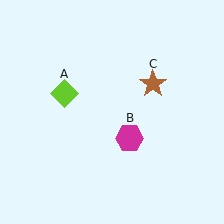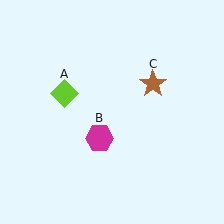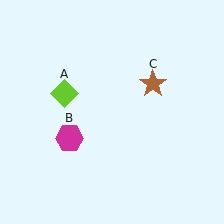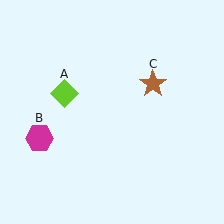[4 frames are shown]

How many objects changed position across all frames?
1 object changed position: magenta hexagon (object B).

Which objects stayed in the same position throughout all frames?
Lime diamond (object A) and brown star (object C) remained stationary.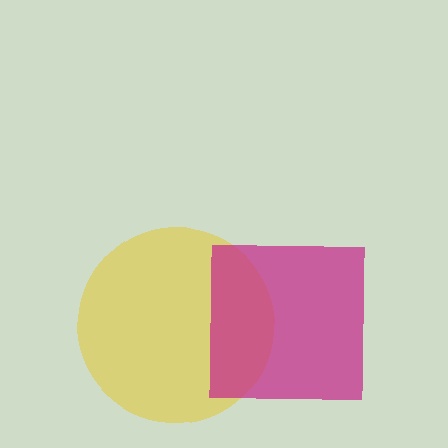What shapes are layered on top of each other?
The layered shapes are: a yellow circle, a magenta square.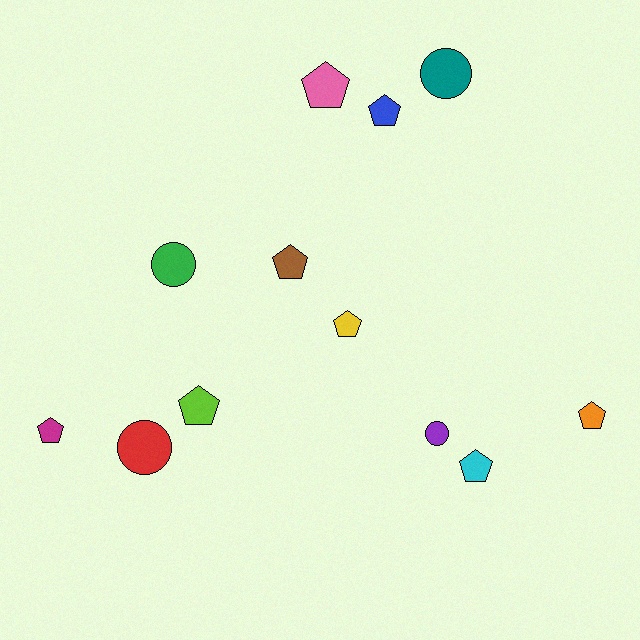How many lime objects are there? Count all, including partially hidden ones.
There is 1 lime object.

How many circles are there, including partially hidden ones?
There are 4 circles.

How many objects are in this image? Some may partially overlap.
There are 12 objects.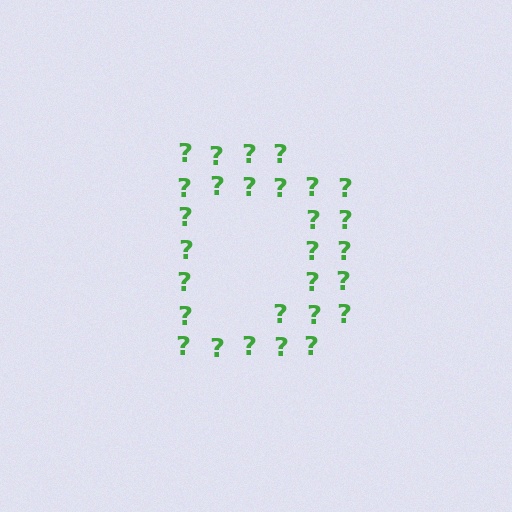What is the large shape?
The large shape is the letter D.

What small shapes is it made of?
It is made of small question marks.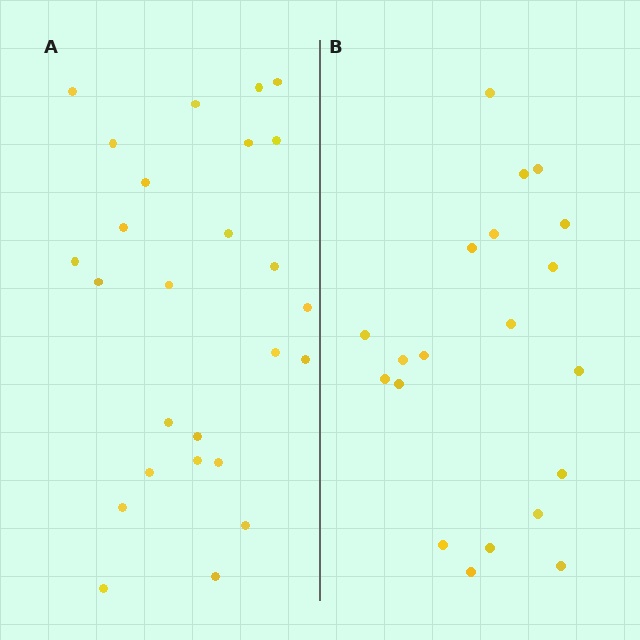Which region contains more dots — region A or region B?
Region A (the left region) has more dots.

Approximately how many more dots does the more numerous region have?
Region A has about 6 more dots than region B.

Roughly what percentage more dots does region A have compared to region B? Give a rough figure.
About 30% more.